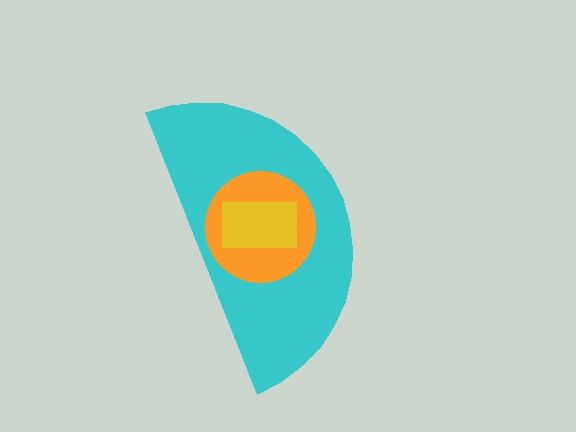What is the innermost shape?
The yellow rectangle.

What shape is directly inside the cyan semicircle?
The orange circle.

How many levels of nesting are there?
3.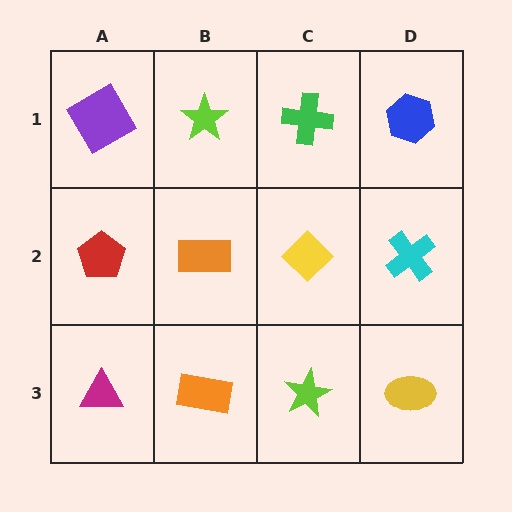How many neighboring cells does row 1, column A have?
2.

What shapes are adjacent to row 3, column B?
An orange rectangle (row 2, column B), a magenta triangle (row 3, column A), a lime star (row 3, column C).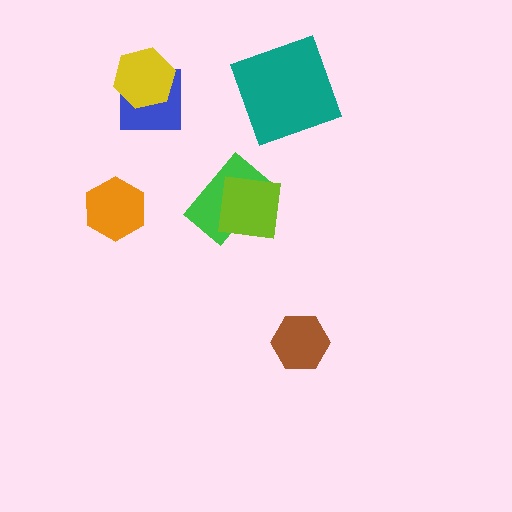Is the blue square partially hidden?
Yes, it is partially covered by another shape.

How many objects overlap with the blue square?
1 object overlaps with the blue square.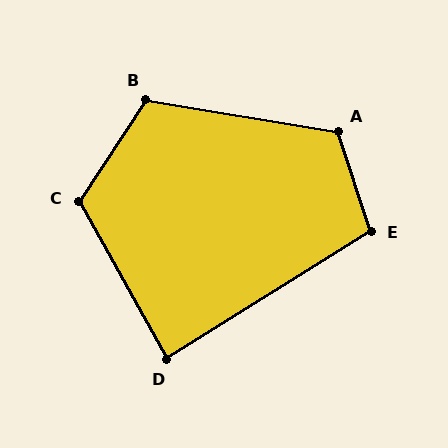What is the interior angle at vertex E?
Approximately 104 degrees (obtuse).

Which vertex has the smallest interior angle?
D, at approximately 87 degrees.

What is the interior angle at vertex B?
Approximately 114 degrees (obtuse).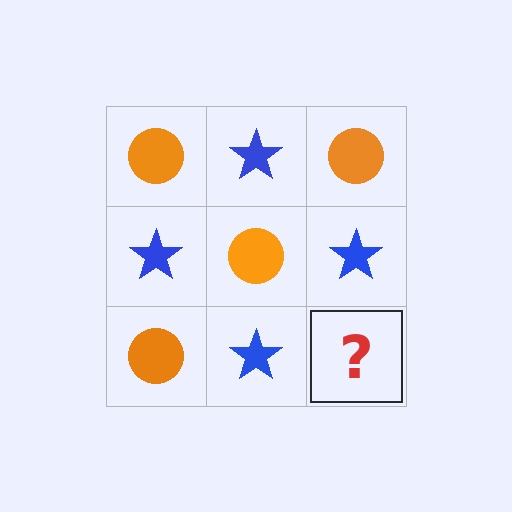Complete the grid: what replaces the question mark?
The question mark should be replaced with an orange circle.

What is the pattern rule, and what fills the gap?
The rule is that it alternates orange circle and blue star in a checkerboard pattern. The gap should be filled with an orange circle.